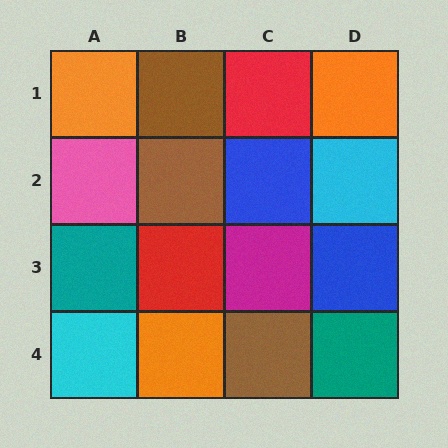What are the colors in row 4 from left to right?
Cyan, orange, brown, teal.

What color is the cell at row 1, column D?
Orange.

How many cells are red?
2 cells are red.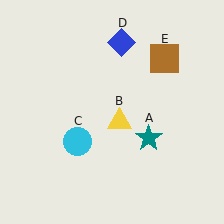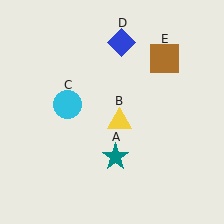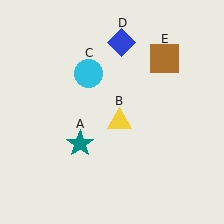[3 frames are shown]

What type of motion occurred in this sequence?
The teal star (object A), cyan circle (object C) rotated clockwise around the center of the scene.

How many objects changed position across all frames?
2 objects changed position: teal star (object A), cyan circle (object C).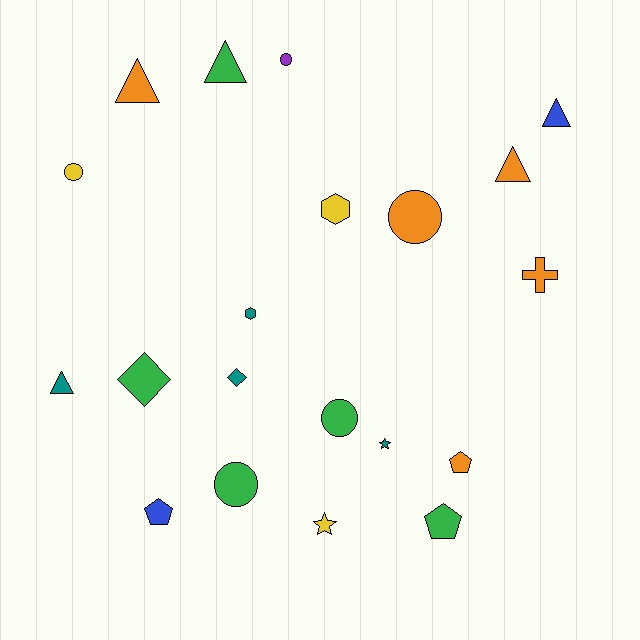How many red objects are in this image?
There are no red objects.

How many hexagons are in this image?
There are 2 hexagons.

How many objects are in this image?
There are 20 objects.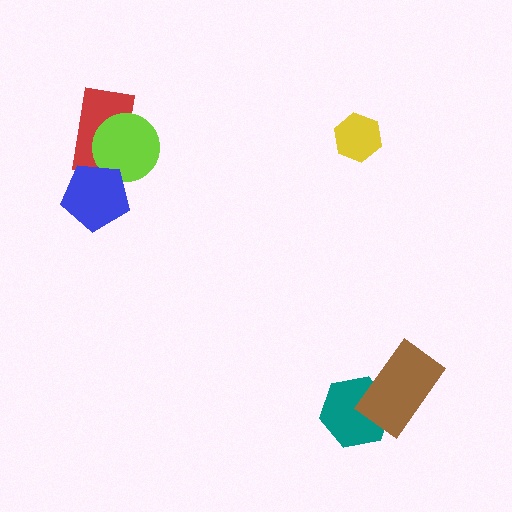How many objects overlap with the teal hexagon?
1 object overlaps with the teal hexagon.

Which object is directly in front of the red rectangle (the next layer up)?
The lime circle is directly in front of the red rectangle.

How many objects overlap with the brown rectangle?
1 object overlaps with the brown rectangle.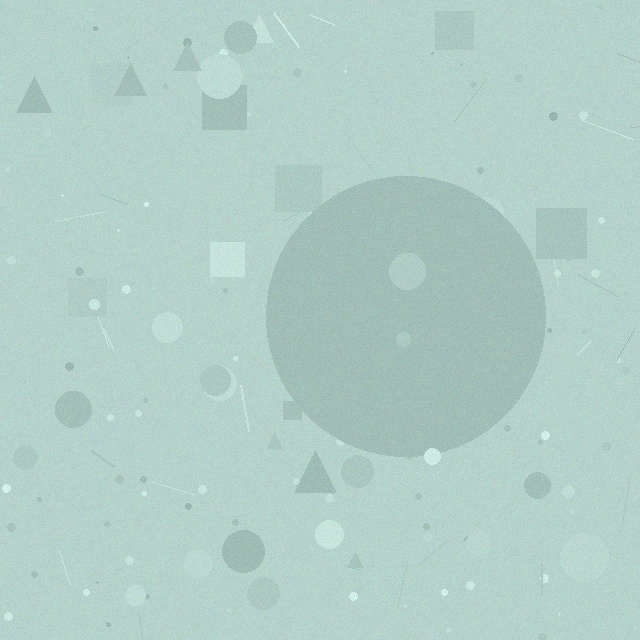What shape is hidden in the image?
A circle is hidden in the image.